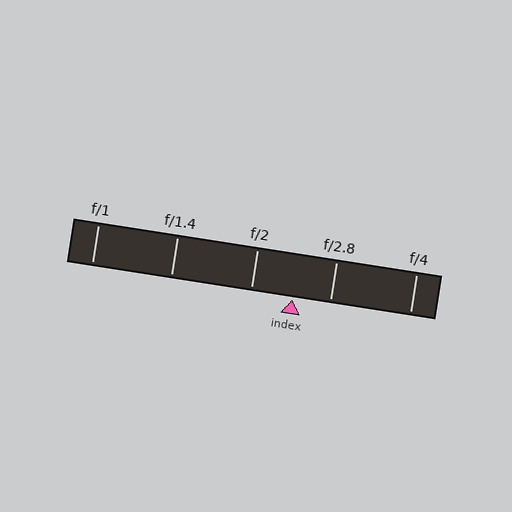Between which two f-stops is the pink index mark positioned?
The index mark is between f/2 and f/2.8.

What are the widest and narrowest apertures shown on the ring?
The widest aperture shown is f/1 and the narrowest is f/4.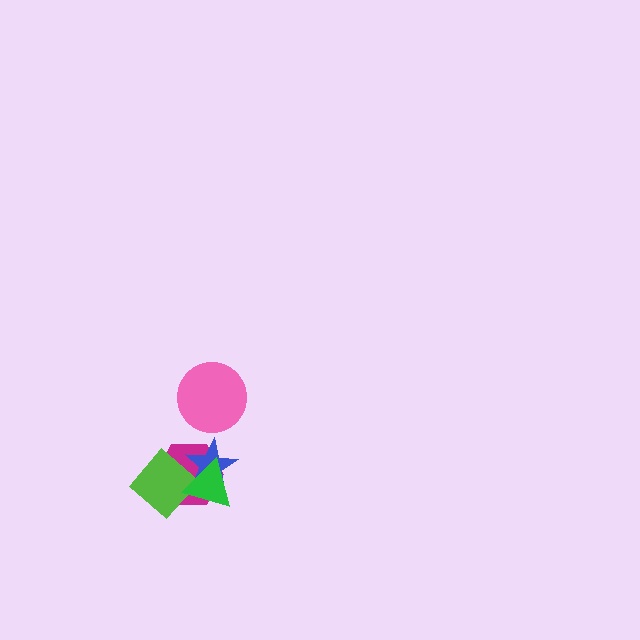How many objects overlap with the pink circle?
0 objects overlap with the pink circle.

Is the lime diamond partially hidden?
Yes, it is partially covered by another shape.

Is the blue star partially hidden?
Yes, it is partially covered by another shape.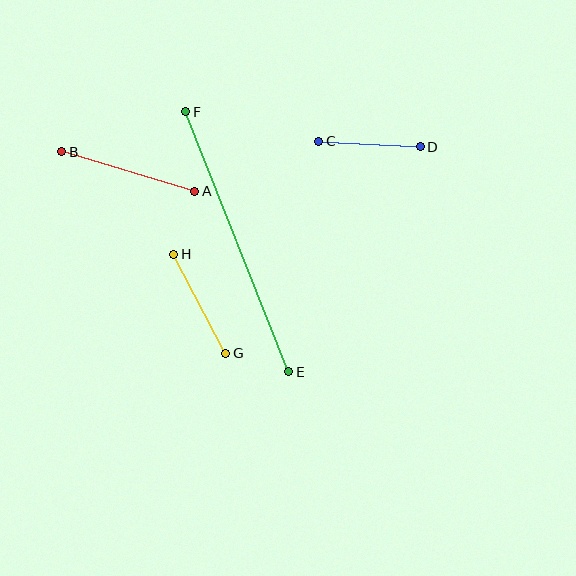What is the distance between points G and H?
The distance is approximately 112 pixels.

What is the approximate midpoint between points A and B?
The midpoint is at approximately (128, 171) pixels.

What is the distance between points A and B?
The distance is approximately 139 pixels.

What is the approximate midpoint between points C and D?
The midpoint is at approximately (369, 144) pixels.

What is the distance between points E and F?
The distance is approximately 280 pixels.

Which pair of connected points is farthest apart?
Points E and F are farthest apart.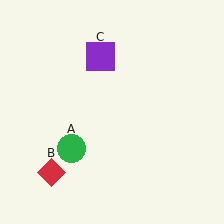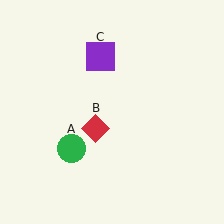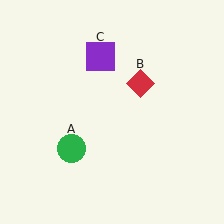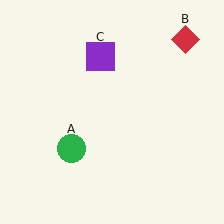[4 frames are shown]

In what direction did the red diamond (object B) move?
The red diamond (object B) moved up and to the right.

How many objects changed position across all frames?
1 object changed position: red diamond (object B).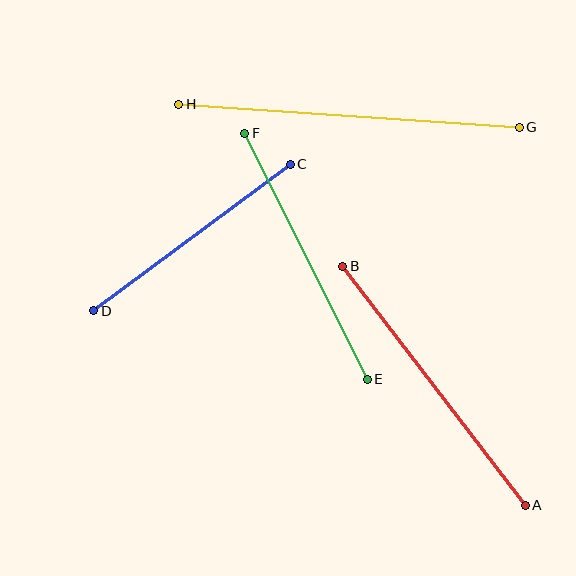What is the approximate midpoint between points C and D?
The midpoint is at approximately (192, 237) pixels.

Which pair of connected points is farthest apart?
Points G and H are farthest apart.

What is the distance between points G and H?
The distance is approximately 341 pixels.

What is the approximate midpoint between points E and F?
The midpoint is at approximately (306, 256) pixels.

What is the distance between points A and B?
The distance is approximately 301 pixels.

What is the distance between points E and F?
The distance is approximately 275 pixels.